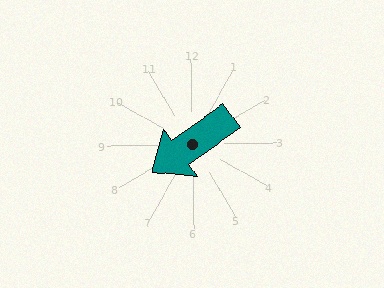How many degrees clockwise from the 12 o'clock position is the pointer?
Approximately 235 degrees.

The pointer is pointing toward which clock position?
Roughly 8 o'clock.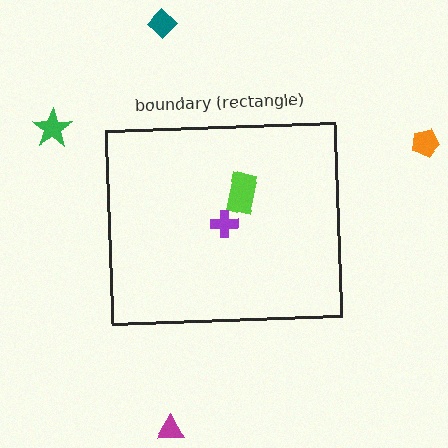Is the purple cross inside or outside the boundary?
Inside.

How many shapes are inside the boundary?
2 inside, 4 outside.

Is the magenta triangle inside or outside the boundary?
Outside.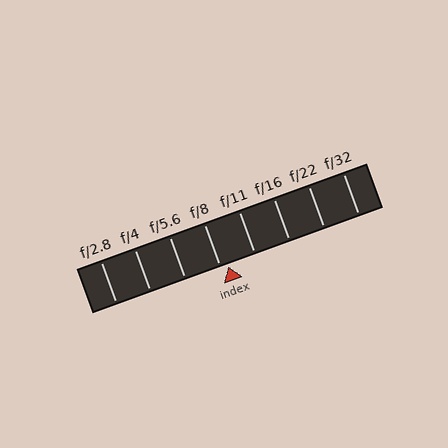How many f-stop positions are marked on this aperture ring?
There are 8 f-stop positions marked.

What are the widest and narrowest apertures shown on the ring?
The widest aperture shown is f/2.8 and the narrowest is f/32.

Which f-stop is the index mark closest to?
The index mark is closest to f/8.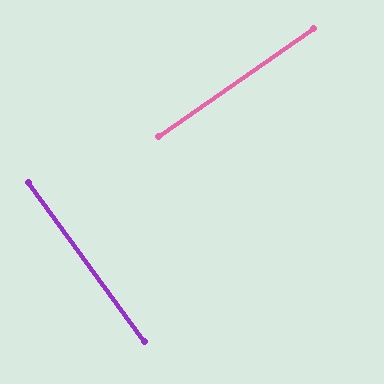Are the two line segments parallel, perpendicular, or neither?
Perpendicular — they meet at approximately 89°.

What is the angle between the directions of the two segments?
Approximately 89 degrees.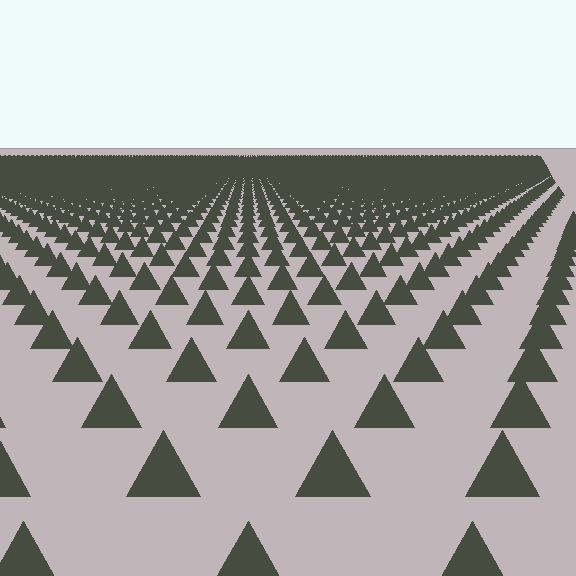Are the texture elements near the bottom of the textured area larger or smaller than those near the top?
Larger. Near the bottom, elements are closer to the viewer and appear at a bigger on-screen size.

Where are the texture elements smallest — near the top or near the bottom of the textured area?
Near the top.